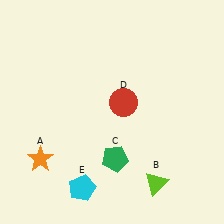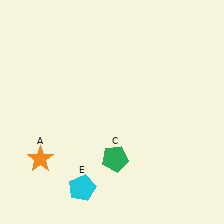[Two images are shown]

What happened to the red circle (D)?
The red circle (D) was removed in Image 2. It was in the top-right area of Image 1.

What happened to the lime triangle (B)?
The lime triangle (B) was removed in Image 2. It was in the bottom-right area of Image 1.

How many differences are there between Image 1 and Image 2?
There are 2 differences between the two images.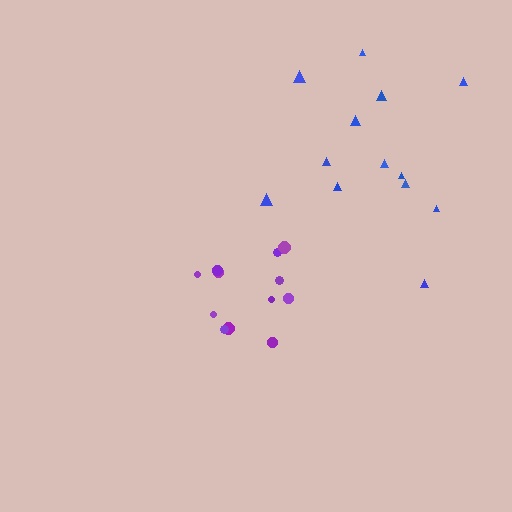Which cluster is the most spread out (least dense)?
Blue.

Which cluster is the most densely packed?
Purple.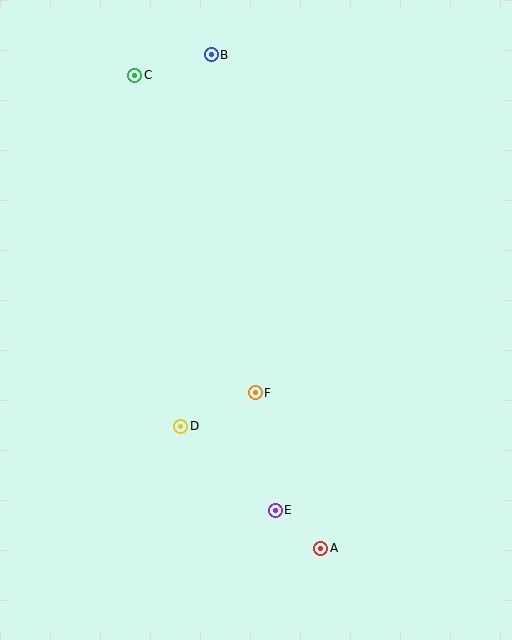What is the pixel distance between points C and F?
The distance between C and F is 340 pixels.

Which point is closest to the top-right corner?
Point B is closest to the top-right corner.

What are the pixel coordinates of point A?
Point A is at (321, 548).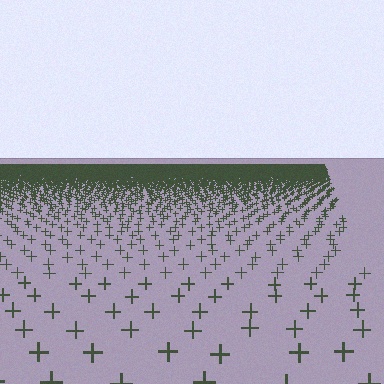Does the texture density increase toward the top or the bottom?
Density increases toward the top.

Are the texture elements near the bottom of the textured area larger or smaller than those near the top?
Larger. Near the bottom, elements are closer to the viewer and appear at a bigger on-screen size.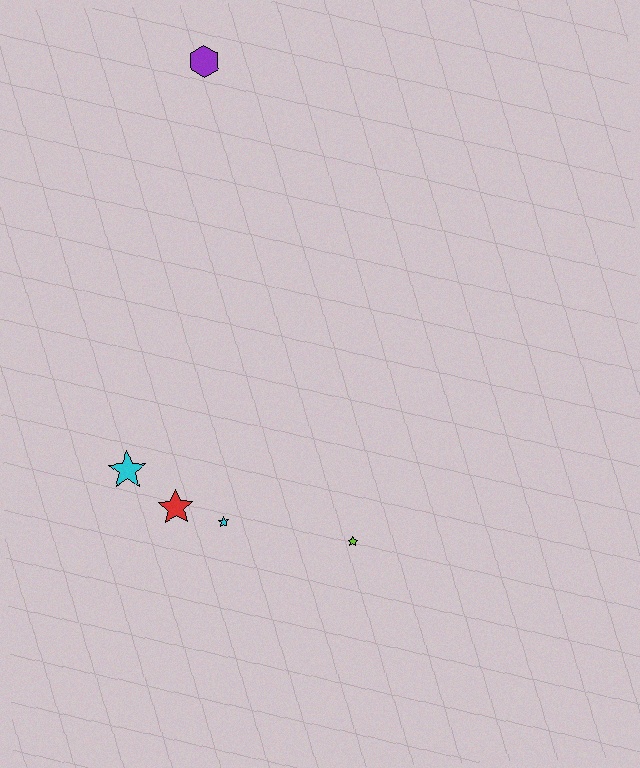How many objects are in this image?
There are 5 objects.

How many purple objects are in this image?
There is 1 purple object.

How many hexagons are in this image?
There is 1 hexagon.